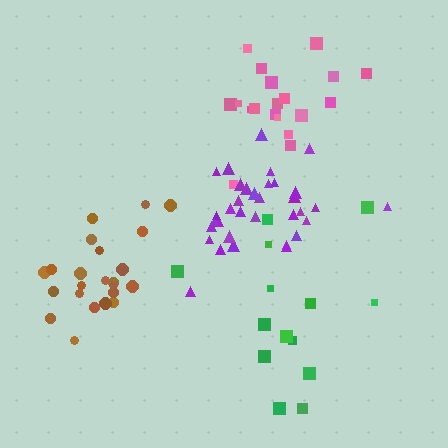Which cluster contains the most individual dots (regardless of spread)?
Purple (34).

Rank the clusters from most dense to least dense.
purple, brown, pink, green.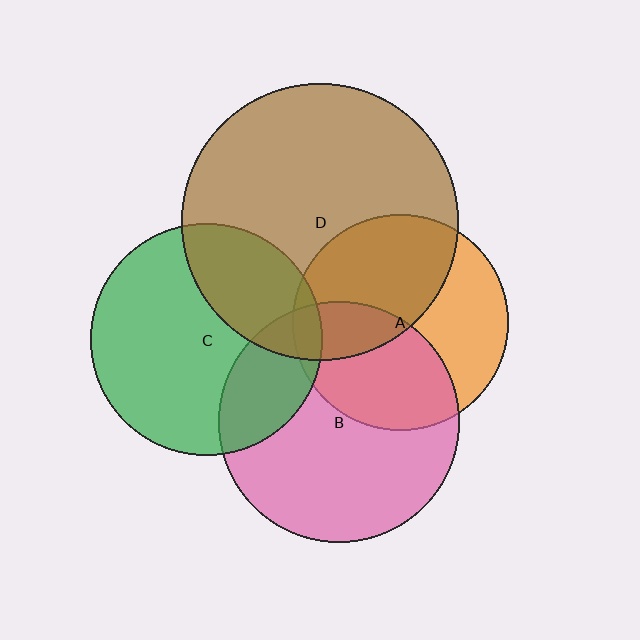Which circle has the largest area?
Circle D (brown).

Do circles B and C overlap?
Yes.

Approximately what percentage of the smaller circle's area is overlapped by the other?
Approximately 25%.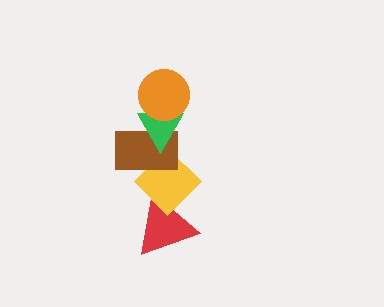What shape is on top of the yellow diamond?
The brown rectangle is on top of the yellow diamond.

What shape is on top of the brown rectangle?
The green triangle is on top of the brown rectangle.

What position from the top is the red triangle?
The red triangle is 5th from the top.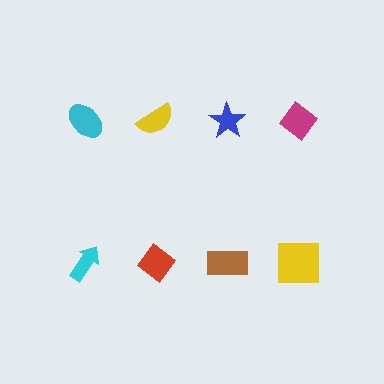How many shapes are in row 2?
4 shapes.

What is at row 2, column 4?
A yellow square.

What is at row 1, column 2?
A yellow semicircle.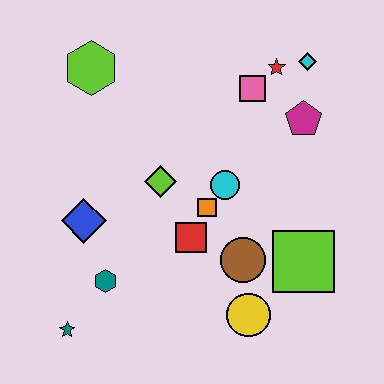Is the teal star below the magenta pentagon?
Yes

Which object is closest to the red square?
The orange square is closest to the red square.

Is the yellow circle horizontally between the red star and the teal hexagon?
Yes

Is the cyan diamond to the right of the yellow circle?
Yes